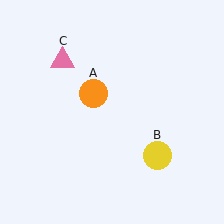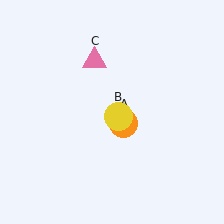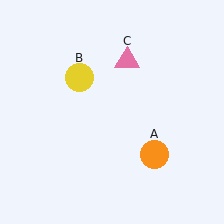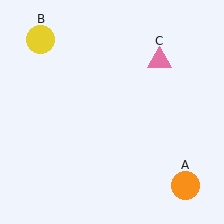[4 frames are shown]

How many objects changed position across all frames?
3 objects changed position: orange circle (object A), yellow circle (object B), pink triangle (object C).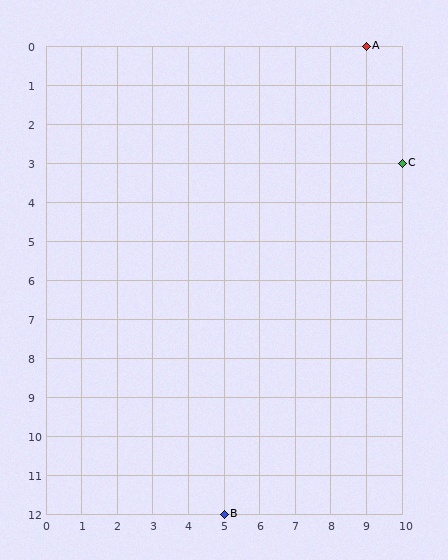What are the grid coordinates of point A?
Point A is at grid coordinates (9, 0).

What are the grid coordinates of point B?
Point B is at grid coordinates (5, 12).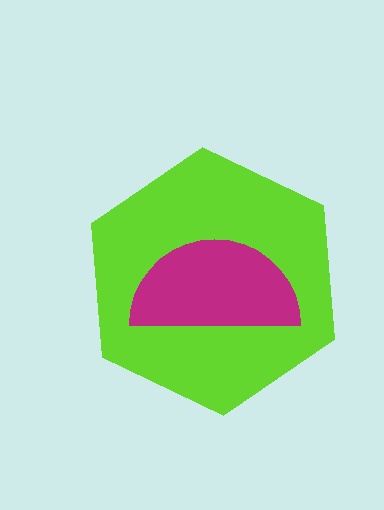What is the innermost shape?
The magenta semicircle.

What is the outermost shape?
The lime hexagon.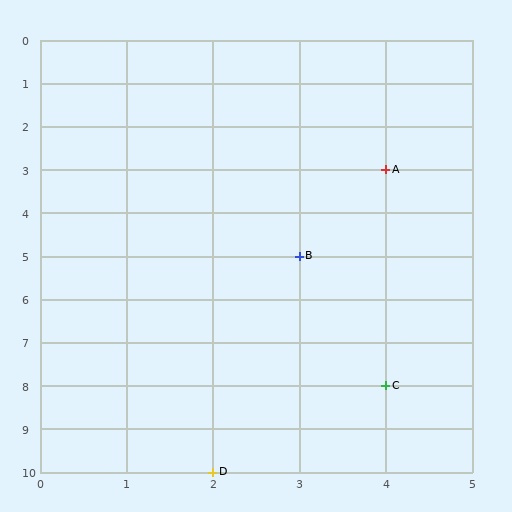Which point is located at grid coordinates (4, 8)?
Point C is at (4, 8).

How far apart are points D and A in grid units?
Points D and A are 2 columns and 7 rows apart (about 7.3 grid units diagonally).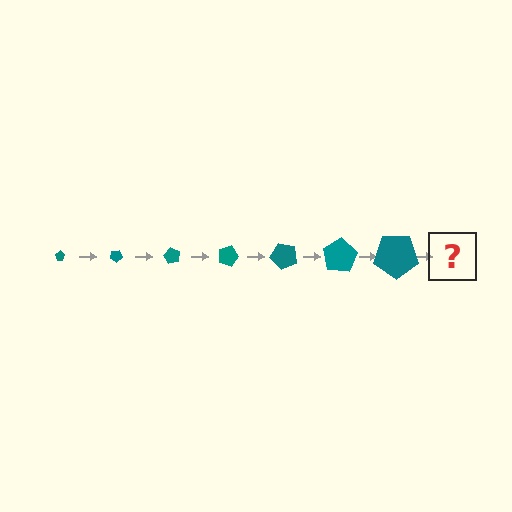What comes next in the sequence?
The next element should be a pentagon, larger than the previous one and rotated 210 degrees from the start.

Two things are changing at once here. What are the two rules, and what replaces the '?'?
The two rules are that the pentagon grows larger each step and it rotates 30 degrees each step. The '?' should be a pentagon, larger than the previous one and rotated 210 degrees from the start.